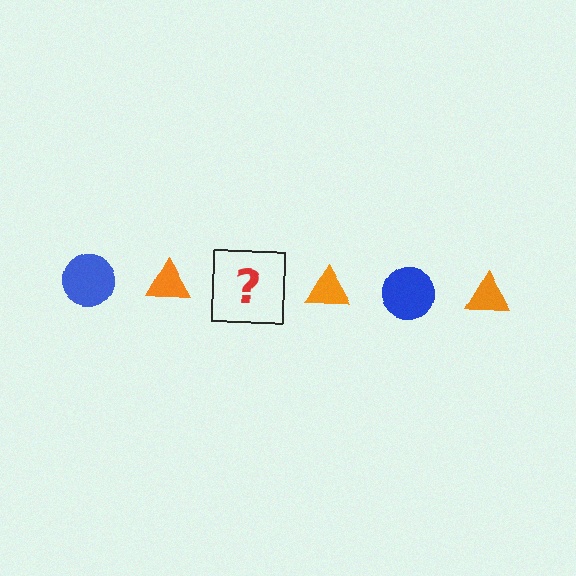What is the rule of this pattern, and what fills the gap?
The rule is that the pattern alternates between blue circle and orange triangle. The gap should be filled with a blue circle.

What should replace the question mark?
The question mark should be replaced with a blue circle.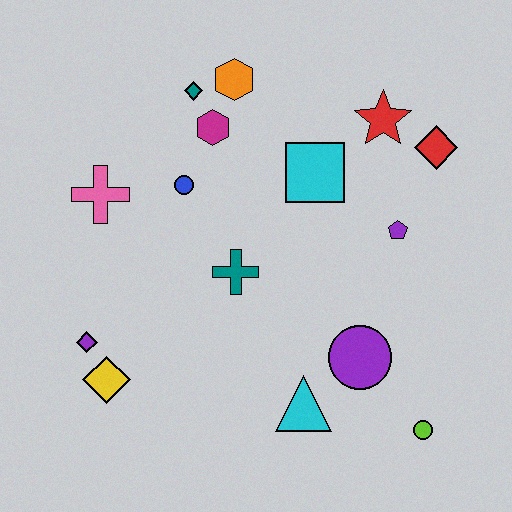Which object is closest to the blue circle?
The magenta hexagon is closest to the blue circle.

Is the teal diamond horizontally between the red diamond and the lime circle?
No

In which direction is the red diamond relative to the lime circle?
The red diamond is above the lime circle.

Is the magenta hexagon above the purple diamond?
Yes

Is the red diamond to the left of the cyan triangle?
No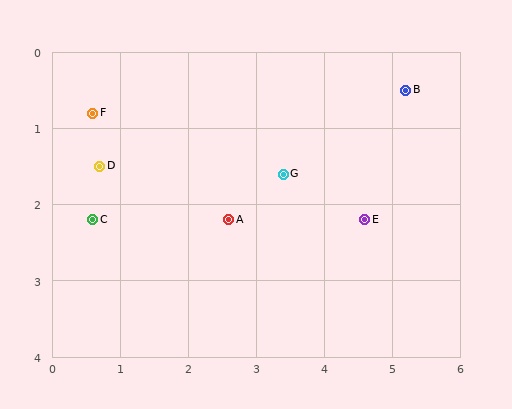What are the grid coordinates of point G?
Point G is at approximately (3.4, 1.6).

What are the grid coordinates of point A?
Point A is at approximately (2.6, 2.2).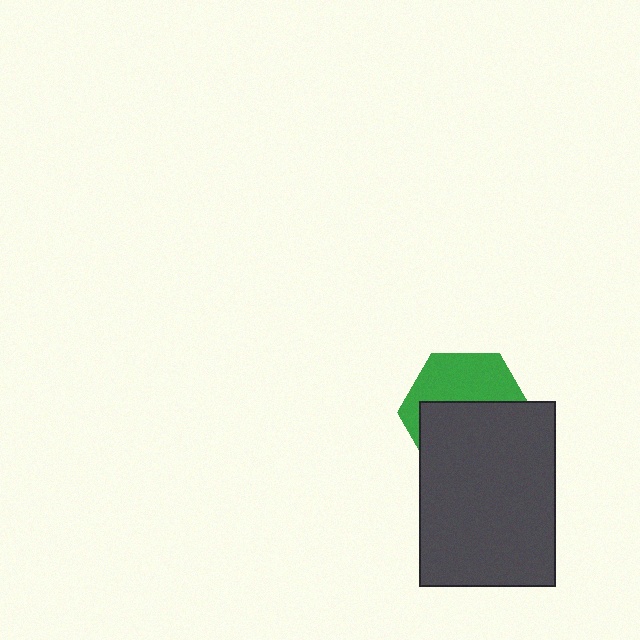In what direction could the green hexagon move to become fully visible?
The green hexagon could move up. That would shift it out from behind the dark gray rectangle entirely.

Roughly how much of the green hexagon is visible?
A small part of it is visible (roughly 44%).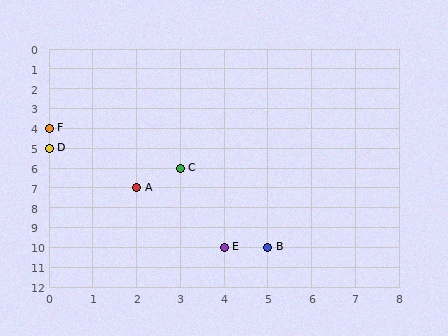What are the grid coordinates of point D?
Point D is at grid coordinates (0, 5).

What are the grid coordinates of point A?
Point A is at grid coordinates (2, 7).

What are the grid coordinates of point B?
Point B is at grid coordinates (5, 10).